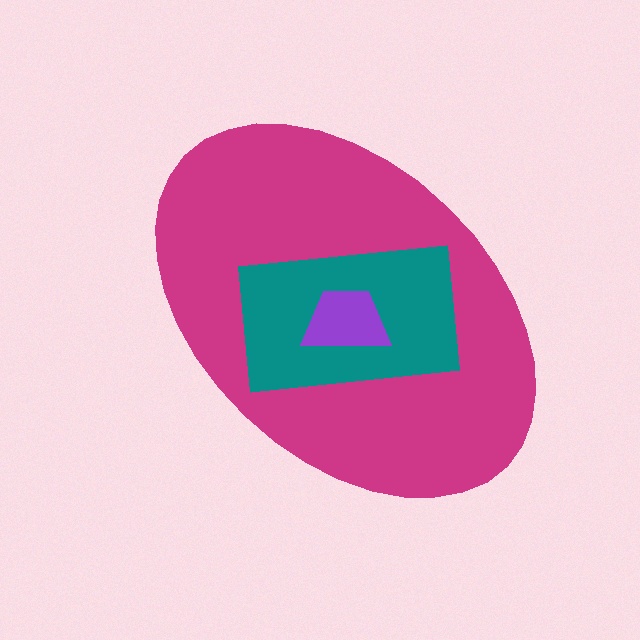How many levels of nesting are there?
3.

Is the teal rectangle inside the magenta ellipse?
Yes.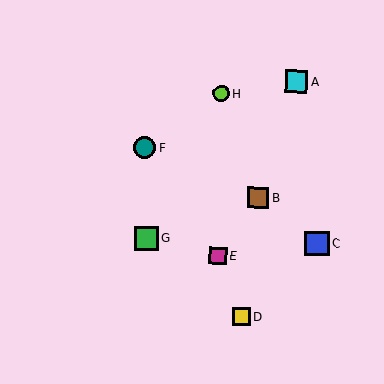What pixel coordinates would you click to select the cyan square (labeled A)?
Click at (296, 81) to select the cyan square A.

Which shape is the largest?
The green square (labeled G) is the largest.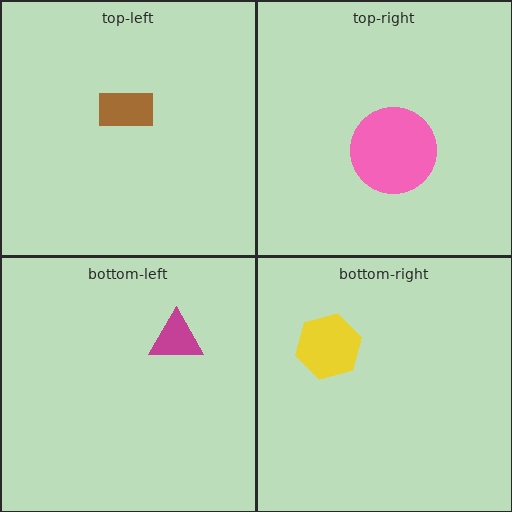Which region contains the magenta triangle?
The bottom-left region.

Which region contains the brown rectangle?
The top-left region.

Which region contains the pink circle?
The top-right region.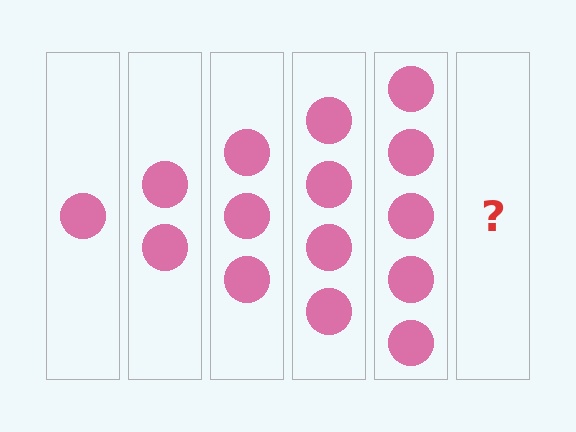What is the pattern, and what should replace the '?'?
The pattern is that each step adds one more circle. The '?' should be 6 circles.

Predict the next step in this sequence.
The next step is 6 circles.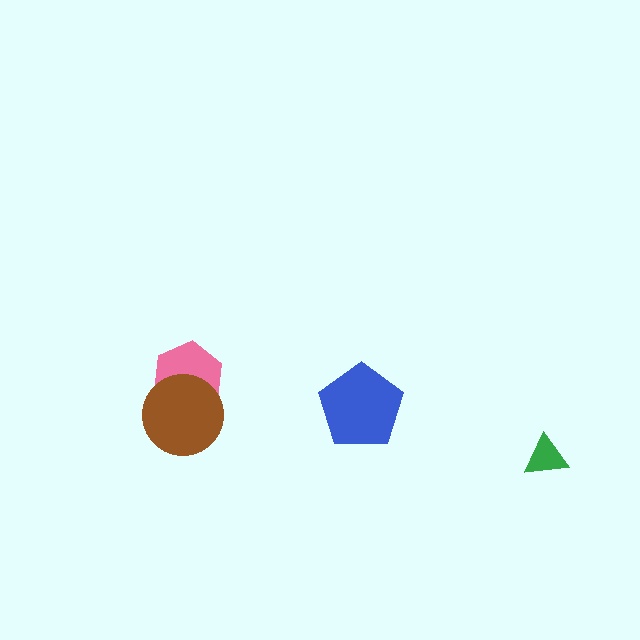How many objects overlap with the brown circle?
1 object overlaps with the brown circle.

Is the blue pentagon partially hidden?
No, no other shape covers it.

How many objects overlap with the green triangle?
0 objects overlap with the green triangle.